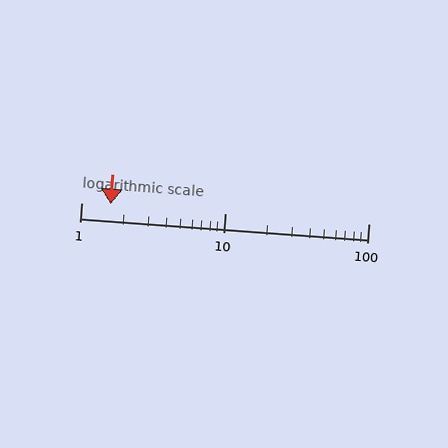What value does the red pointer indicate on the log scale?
The pointer indicates approximately 1.6.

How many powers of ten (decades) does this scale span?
The scale spans 2 decades, from 1 to 100.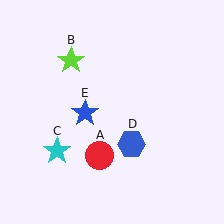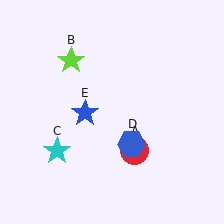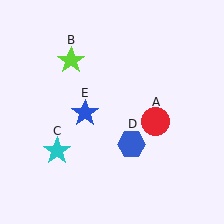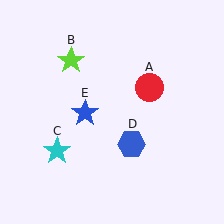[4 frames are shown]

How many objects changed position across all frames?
1 object changed position: red circle (object A).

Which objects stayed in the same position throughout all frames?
Lime star (object B) and cyan star (object C) and blue hexagon (object D) and blue star (object E) remained stationary.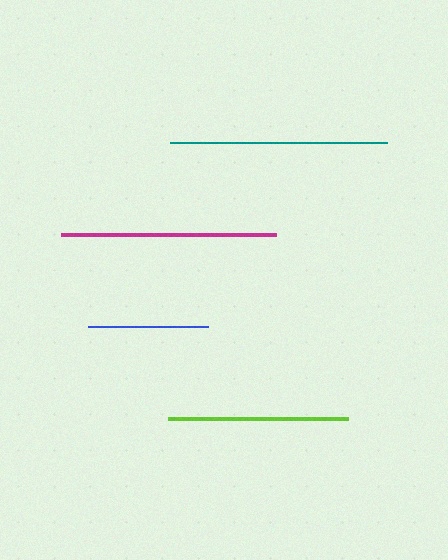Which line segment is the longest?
The teal line is the longest at approximately 217 pixels.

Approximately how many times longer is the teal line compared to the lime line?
The teal line is approximately 1.2 times the length of the lime line.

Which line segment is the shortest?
The blue line is the shortest at approximately 120 pixels.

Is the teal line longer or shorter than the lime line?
The teal line is longer than the lime line.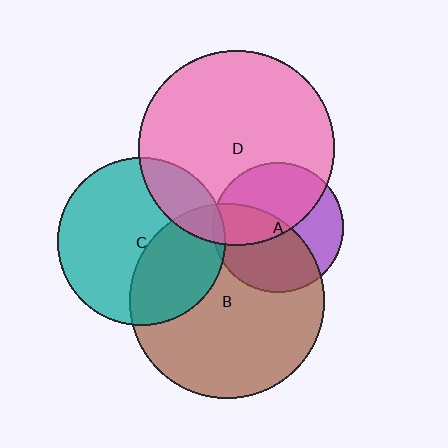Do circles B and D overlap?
Yes.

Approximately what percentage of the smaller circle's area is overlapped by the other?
Approximately 10%.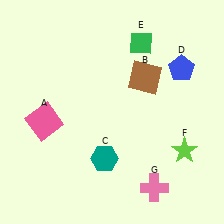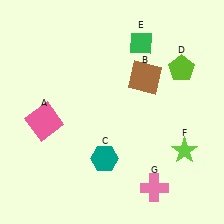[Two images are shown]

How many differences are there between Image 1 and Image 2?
There is 1 difference between the two images.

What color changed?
The pentagon (D) changed from blue in Image 1 to lime in Image 2.